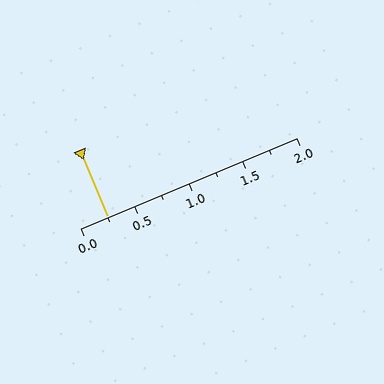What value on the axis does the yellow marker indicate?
The marker indicates approximately 0.25.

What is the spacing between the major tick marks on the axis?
The major ticks are spaced 0.5 apart.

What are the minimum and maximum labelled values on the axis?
The axis runs from 0.0 to 2.0.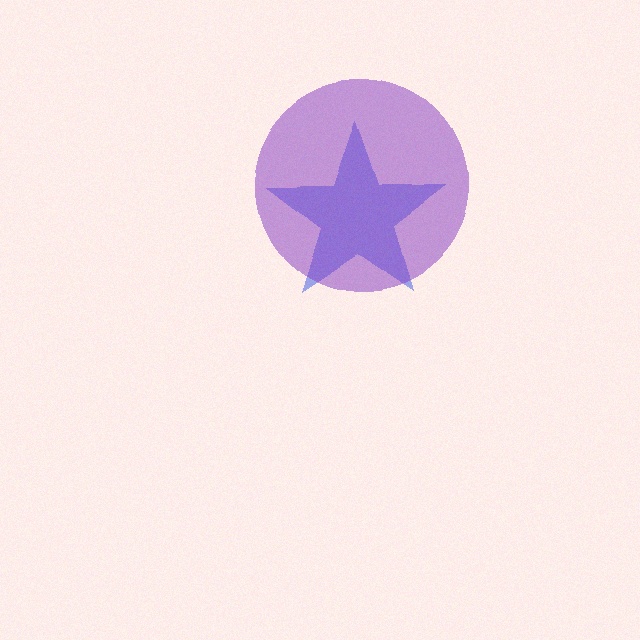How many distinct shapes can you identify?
There are 2 distinct shapes: a blue star, a purple circle.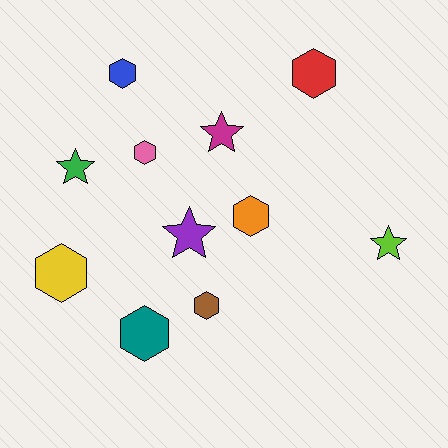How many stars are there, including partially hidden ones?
There are 4 stars.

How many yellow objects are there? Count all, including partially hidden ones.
There is 1 yellow object.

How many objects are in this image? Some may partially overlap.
There are 11 objects.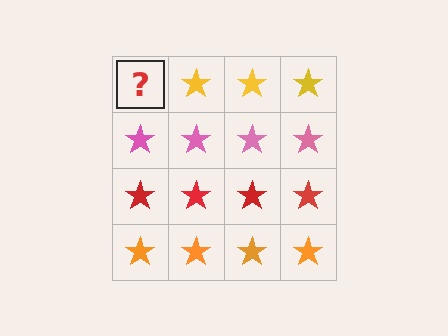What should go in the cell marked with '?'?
The missing cell should contain a yellow star.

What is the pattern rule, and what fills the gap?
The rule is that each row has a consistent color. The gap should be filled with a yellow star.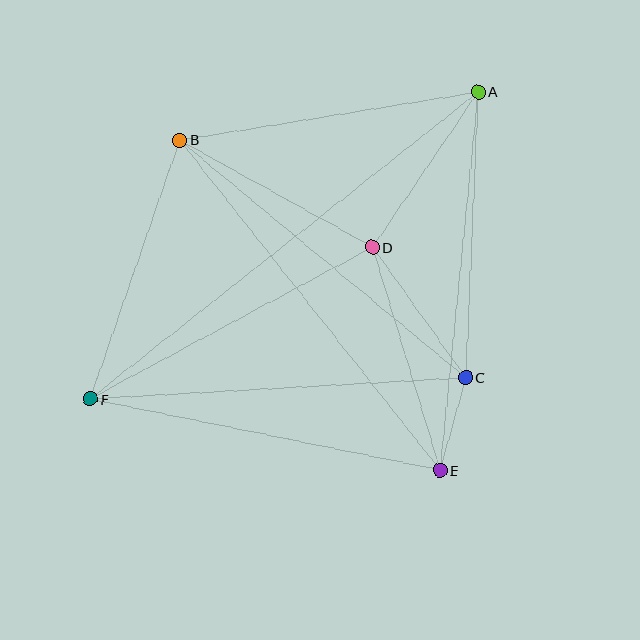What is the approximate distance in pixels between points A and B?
The distance between A and B is approximately 302 pixels.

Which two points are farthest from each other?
Points A and F are farthest from each other.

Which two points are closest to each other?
Points C and E are closest to each other.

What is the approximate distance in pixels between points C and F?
The distance between C and F is approximately 376 pixels.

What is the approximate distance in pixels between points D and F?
The distance between D and F is approximately 320 pixels.